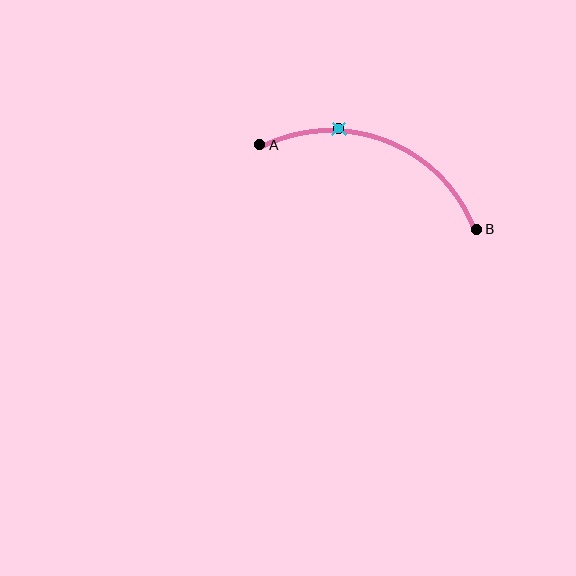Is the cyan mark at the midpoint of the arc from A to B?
No. The cyan mark lies on the arc but is closer to endpoint A. The arc midpoint would be at the point on the curve equidistant along the arc from both A and B.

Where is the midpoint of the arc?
The arc midpoint is the point on the curve farthest from the straight line joining A and B. It sits above that line.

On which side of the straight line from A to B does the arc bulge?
The arc bulges above the straight line connecting A and B.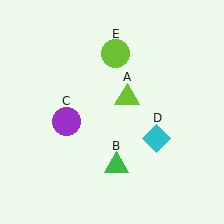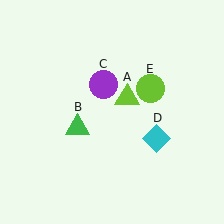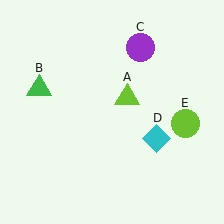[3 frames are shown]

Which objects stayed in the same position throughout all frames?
Lime triangle (object A) and cyan diamond (object D) remained stationary.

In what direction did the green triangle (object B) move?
The green triangle (object B) moved up and to the left.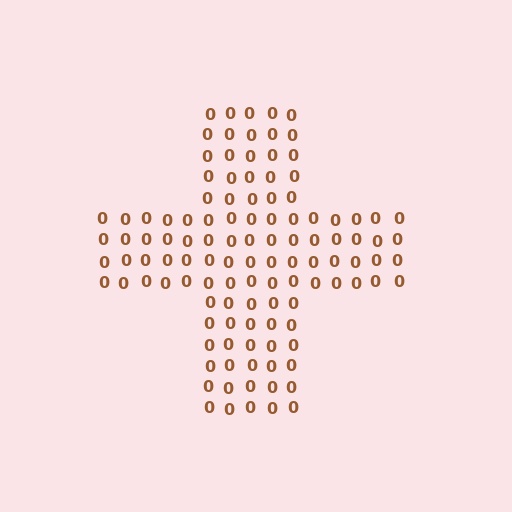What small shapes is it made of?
It is made of small digit 0's.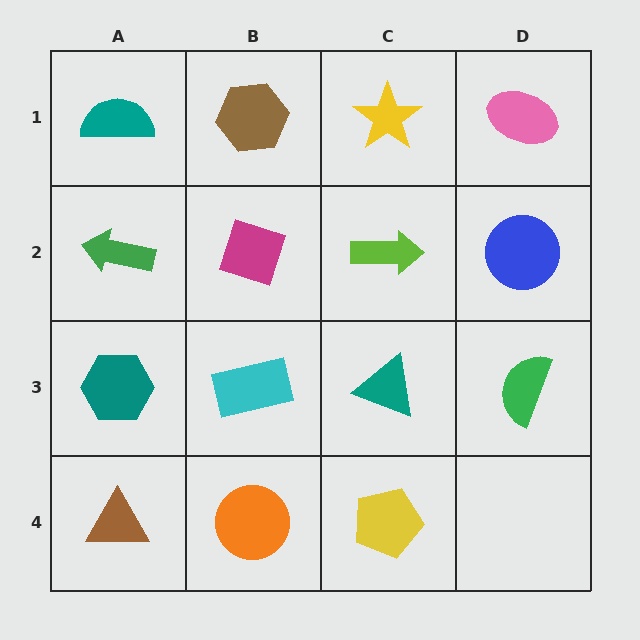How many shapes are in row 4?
3 shapes.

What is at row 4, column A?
A brown triangle.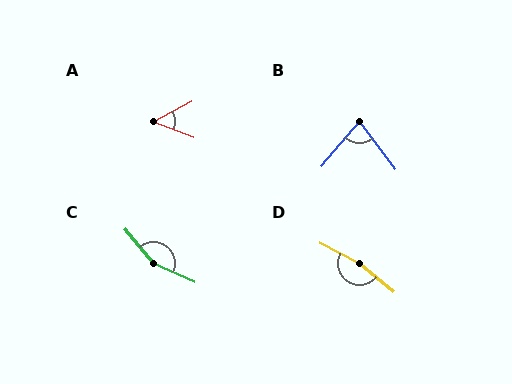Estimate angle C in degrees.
Approximately 153 degrees.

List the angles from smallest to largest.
A (49°), B (78°), C (153°), D (168°).